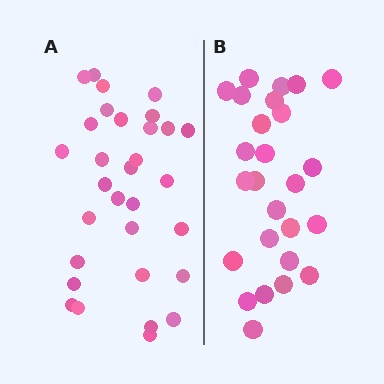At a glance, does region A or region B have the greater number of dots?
Region A (the left region) has more dots.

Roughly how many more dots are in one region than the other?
Region A has about 5 more dots than region B.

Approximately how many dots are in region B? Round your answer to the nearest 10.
About 30 dots. (The exact count is 26, which rounds to 30.)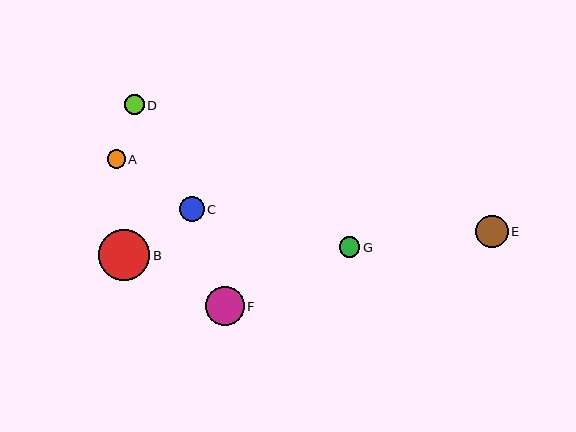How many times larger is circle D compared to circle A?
Circle D is approximately 1.1 times the size of circle A.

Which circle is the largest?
Circle B is the largest with a size of approximately 51 pixels.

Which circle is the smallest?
Circle A is the smallest with a size of approximately 18 pixels.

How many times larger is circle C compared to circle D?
Circle C is approximately 1.2 times the size of circle D.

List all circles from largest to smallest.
From largest to smallest: B, F, E, C, G, D, A.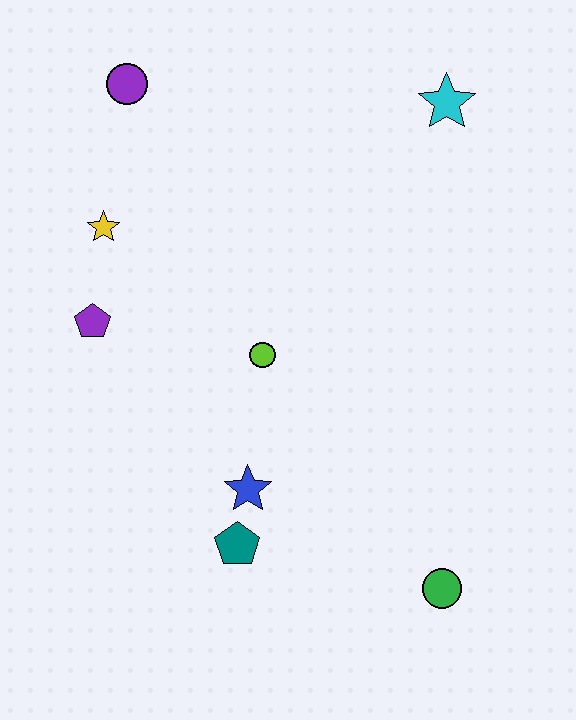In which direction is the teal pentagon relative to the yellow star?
The teal pentagon is below the yellow star.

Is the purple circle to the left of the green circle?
Yes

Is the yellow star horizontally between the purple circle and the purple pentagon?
Yes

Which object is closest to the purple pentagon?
The yellow star is closest to the purple pentagon.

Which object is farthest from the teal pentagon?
The cyan star is farthest from the teal pentagon.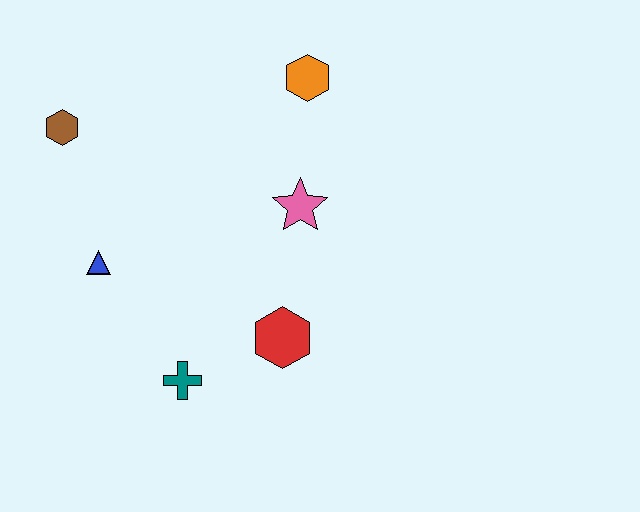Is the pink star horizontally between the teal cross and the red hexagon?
No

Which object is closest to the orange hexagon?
The pink star is closest to the orange hexagon.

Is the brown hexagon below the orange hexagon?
Yes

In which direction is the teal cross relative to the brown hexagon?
The teal cross is below the brown hexagon.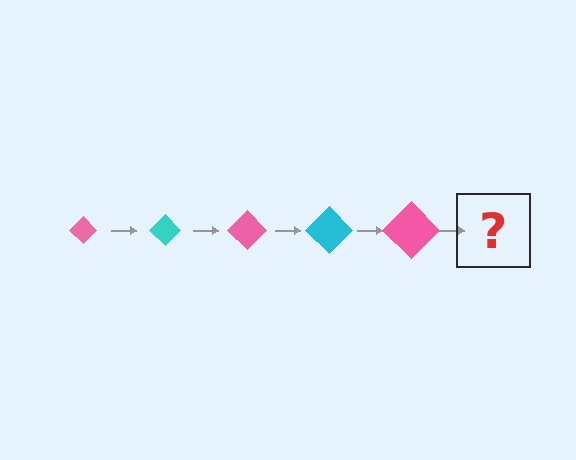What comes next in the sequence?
The next element should be a cyan diamond, larger than the previous one.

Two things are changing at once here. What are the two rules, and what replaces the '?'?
The two rules are that the diamond grows larger each step and the color cycles through pink and cyan. The '?' should be a cyan diamond, larger than the previous one.